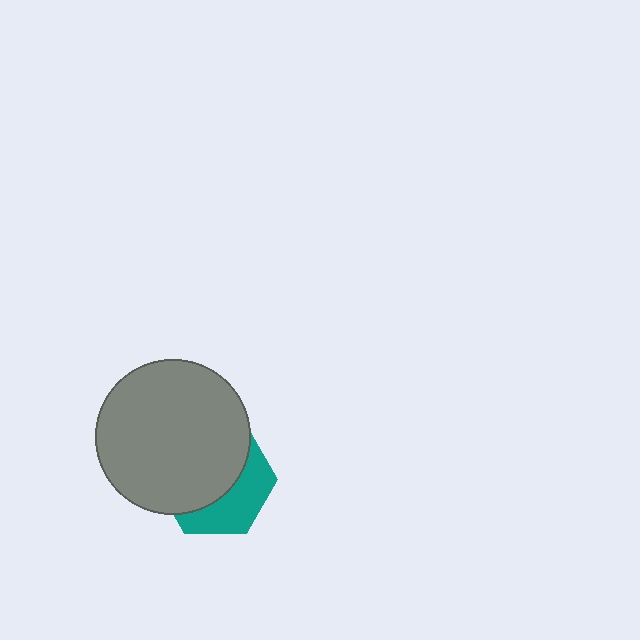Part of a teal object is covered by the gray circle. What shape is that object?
It is a hexagon.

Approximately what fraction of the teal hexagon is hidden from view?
Roughly 62% of the teal hexagon is hidden behind the gray circle.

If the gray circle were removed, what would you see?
You would see the complete teal hexagon.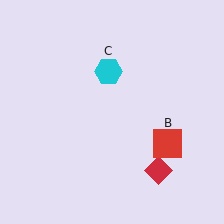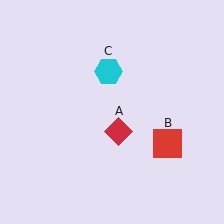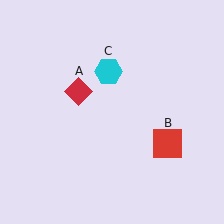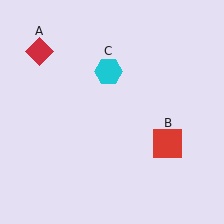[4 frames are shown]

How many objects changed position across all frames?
1 object changed position: red diamond (object A).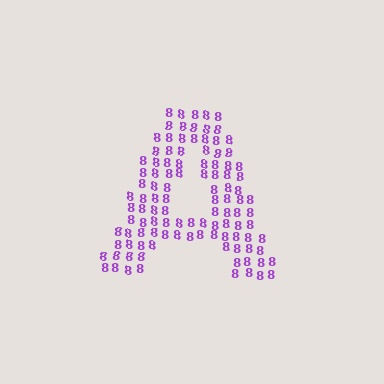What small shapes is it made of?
It is made of small digit 8's.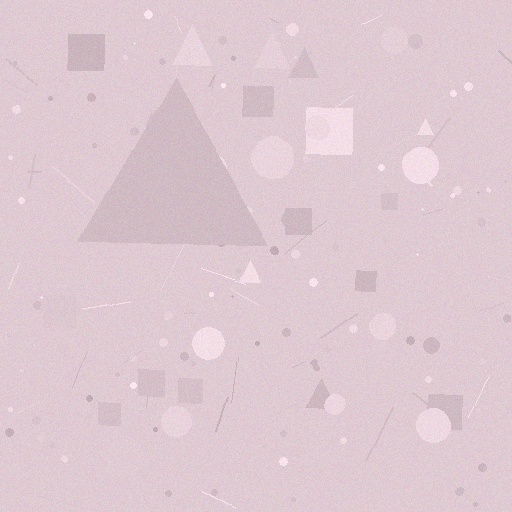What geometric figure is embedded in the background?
A triangle is embedded in the background.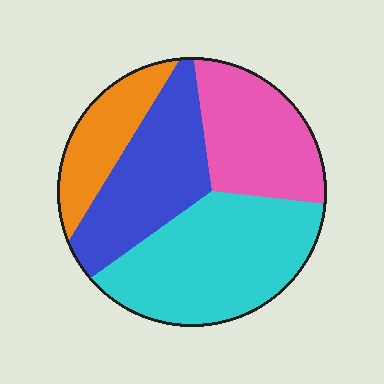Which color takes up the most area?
Cyan, at roughly 35%.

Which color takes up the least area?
Orange, at roughly 15%.